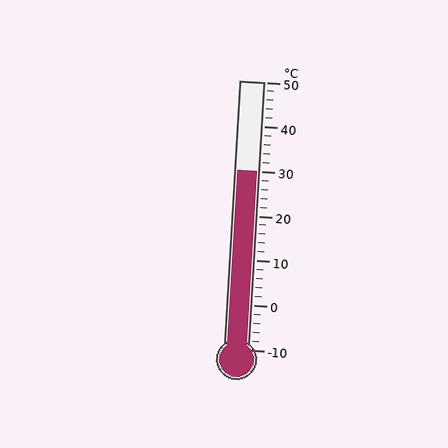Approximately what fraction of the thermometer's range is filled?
The thermometer is filled to approximately 65% of its range.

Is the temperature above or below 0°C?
The temperature is above 0°C.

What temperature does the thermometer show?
The thermometer shows approximately 30°C.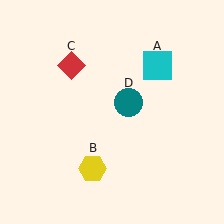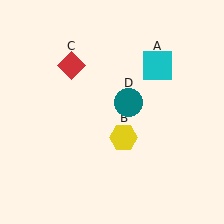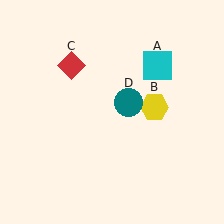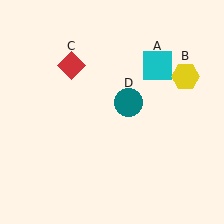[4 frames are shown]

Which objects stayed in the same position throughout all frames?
Cyan square (object A) and red diamond (object C) and teal circle (object D) remained stationary.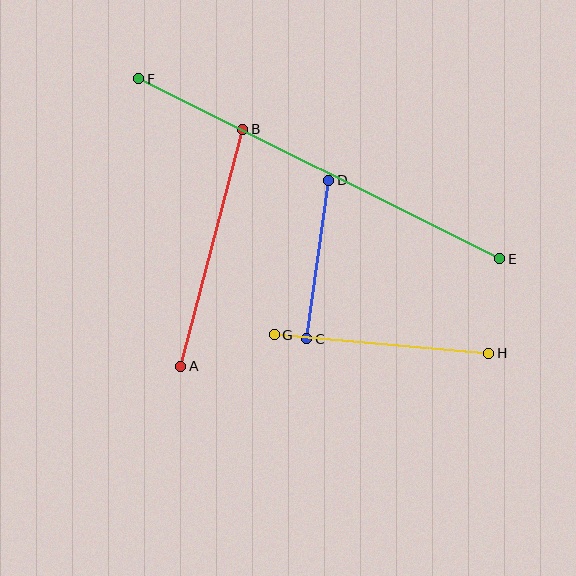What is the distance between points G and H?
The distance is approximately 215 pixels.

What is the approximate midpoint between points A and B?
The midpoint is at approximately (212, 248) pixels.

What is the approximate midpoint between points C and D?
The midpoint is at approximately (318, 260) pixels.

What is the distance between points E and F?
The distance is approximately 403 pixels.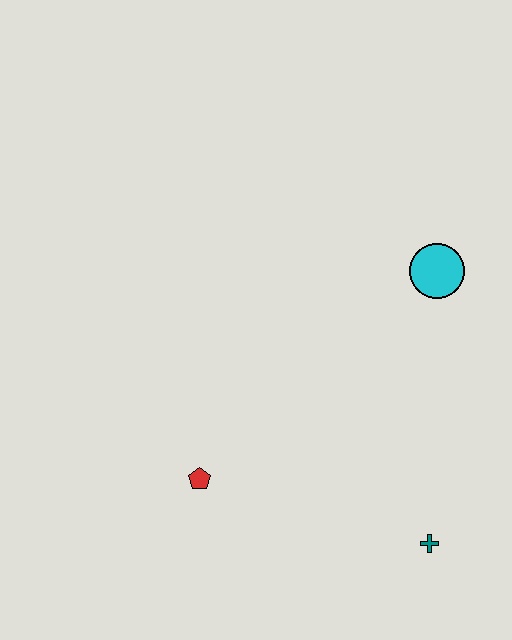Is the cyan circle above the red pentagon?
Yes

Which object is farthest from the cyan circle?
The red pentagon is farthest from the cyan circle.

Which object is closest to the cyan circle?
The teal cross is closest to the cyan circle.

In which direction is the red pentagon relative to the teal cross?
The red pentagon is to the left of the teal cross.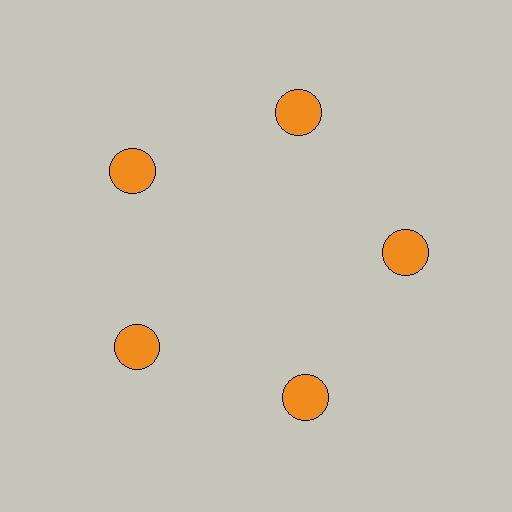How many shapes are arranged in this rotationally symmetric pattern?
There are 5 shapes, arranged in 5 groups of 1.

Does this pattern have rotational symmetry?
Yes, this pattern has 5-fold rotational symmetry. It looks the same after rotating 72 degrees around the center.